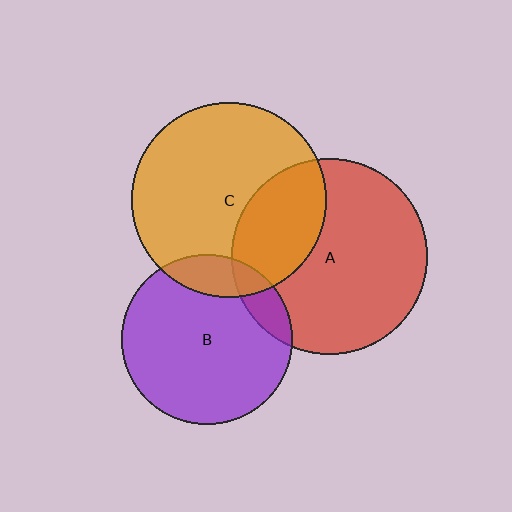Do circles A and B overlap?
Yes.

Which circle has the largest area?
Circle A (red).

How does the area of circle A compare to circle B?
Approximately 1.3 times.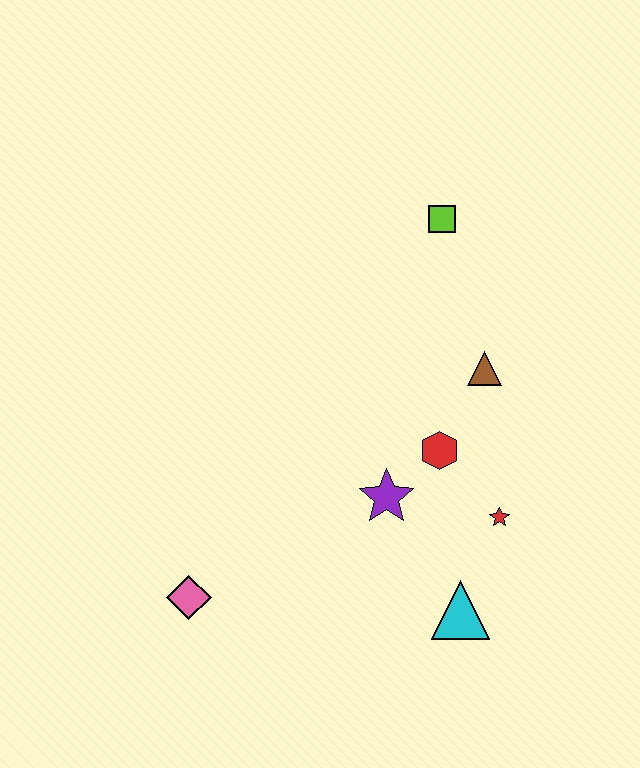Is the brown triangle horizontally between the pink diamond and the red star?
Yes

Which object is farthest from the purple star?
The lime square is farthest from the purple star.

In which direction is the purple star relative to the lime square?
The purple star is below the lime square.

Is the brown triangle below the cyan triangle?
No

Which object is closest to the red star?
The red hexagon is closest to the red star.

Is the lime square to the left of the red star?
Yes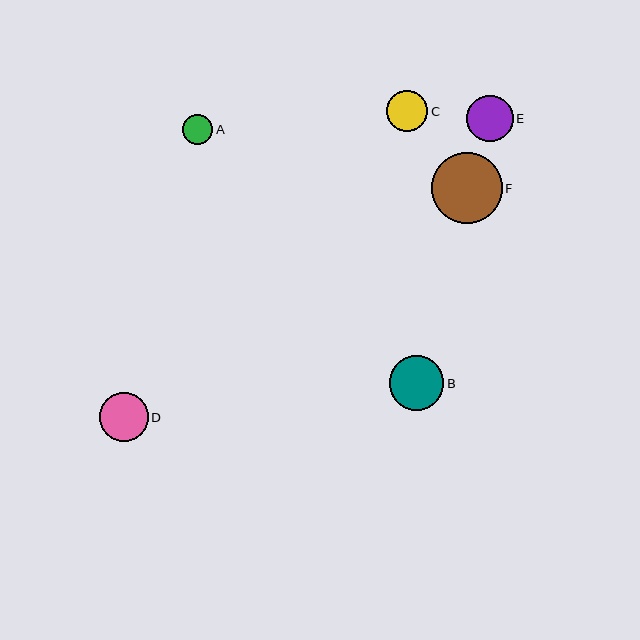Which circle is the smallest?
Circle A is the smallest with a size of approximately 30 pixels.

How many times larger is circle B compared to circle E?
Circle B is approximately 1.2 times the size of circle E.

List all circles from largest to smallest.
From largest to smallest: F, B, D, E, C, A.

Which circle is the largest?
Circle F is the largest with a size of approximately 71 pixels.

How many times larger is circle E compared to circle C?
Circle E is approximately 1.1 times the size of circle C.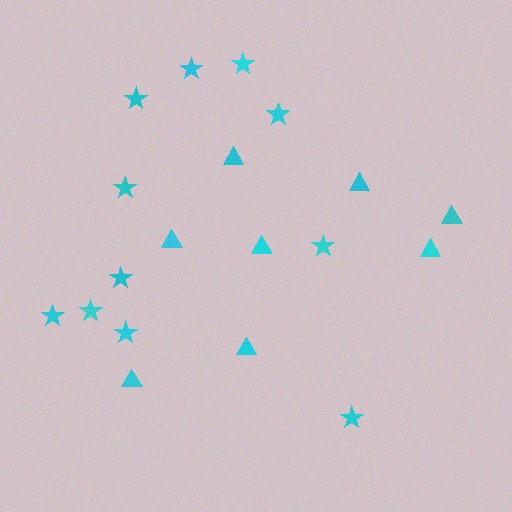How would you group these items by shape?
There are 2 groups: one group of stars (11) and one group of triangles (8).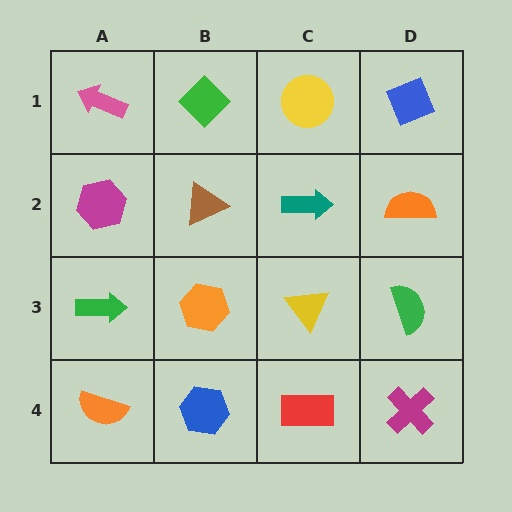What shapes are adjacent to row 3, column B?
A brown triangle (row 2, column B), a blue hexagon (row 4, column B), a green arrow (row 3, column A), a yellow triangle (row 3, column C).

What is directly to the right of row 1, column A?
A green diamond.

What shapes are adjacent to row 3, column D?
An orange semicircle (row 2, column D), a magenta cross (row 4, column D), a yellow triangle (row 3, column C).